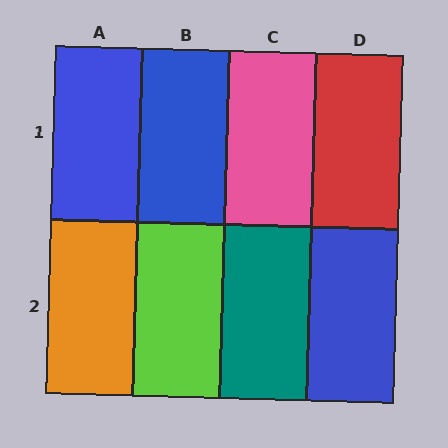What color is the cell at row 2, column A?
Orange.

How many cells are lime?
1 cell is lime.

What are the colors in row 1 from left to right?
Blue, blue, pink, red.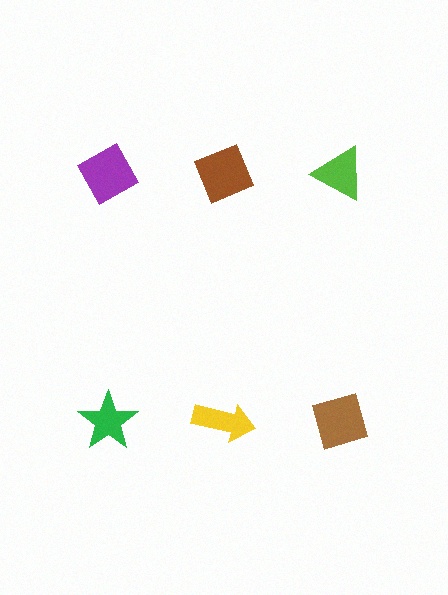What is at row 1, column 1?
A purple diamond.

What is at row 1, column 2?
A brown diamond.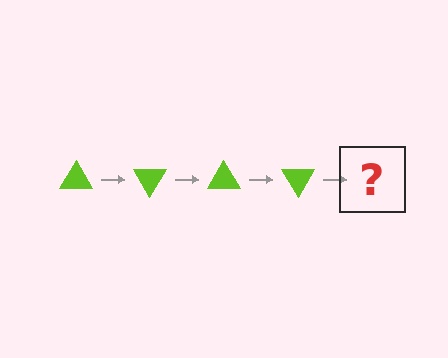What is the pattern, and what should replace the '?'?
The pattern is that the triangle rotates 60 degrees each step. The '?' should be a lime triangle rotated 240 degrees.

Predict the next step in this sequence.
The next step is a lime triangle rotated 240 degrees.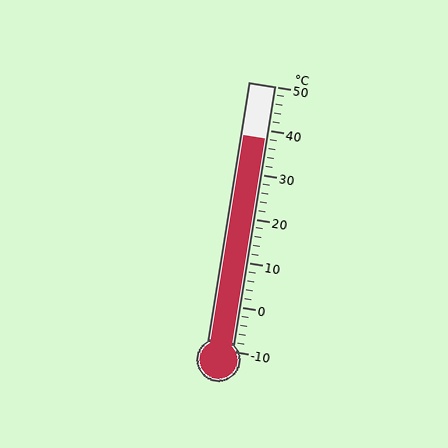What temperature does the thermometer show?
The thermometer shows approximately 38°C.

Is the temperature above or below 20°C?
The temperature is above 20°C.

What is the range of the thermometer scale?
The thermometer scale ranges from -10°C to 50°C.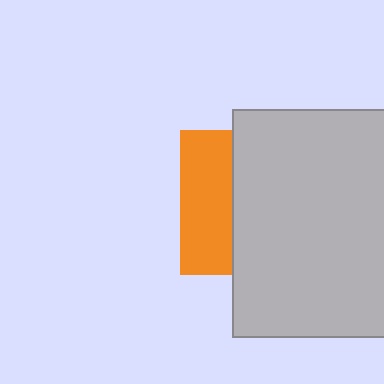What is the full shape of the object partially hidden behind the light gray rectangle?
The partially hidden object is an orange square.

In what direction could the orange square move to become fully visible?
The orange square could move left. That would shift it out from behind the light gray rectangle entirely.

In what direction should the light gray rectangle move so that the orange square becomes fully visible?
The light gray rectangle should move right. That is the shortest direction to clear the overlap and leave the orange square fully visible.